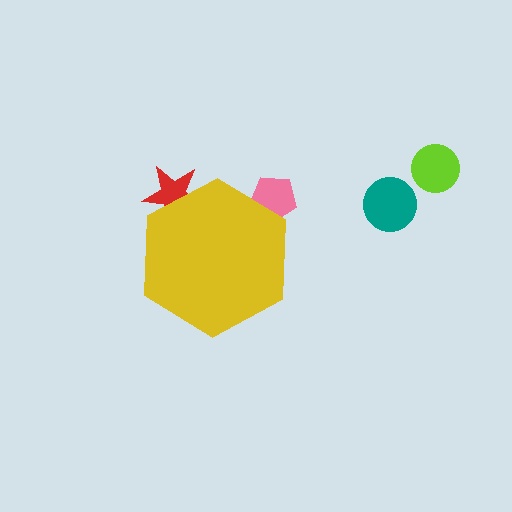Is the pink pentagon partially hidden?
Yes, the pink pentagon is partially hidden behind the yellow hexagon.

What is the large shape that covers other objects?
A yellow hexagon.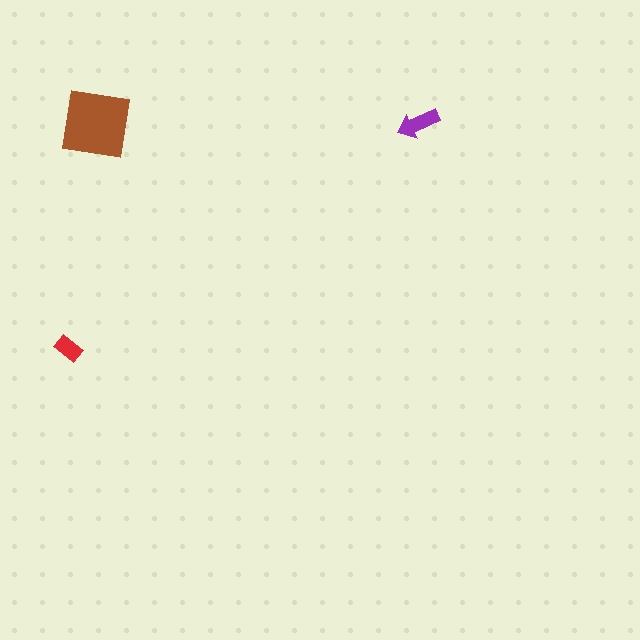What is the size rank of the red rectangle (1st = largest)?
3rd.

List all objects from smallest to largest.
The red rectangle, the purple arrow, the brown square.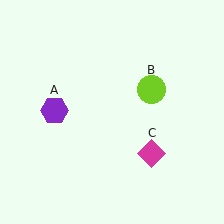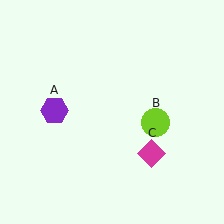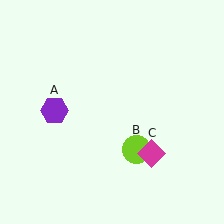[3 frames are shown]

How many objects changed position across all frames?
1 object changed position: lime circle (object B).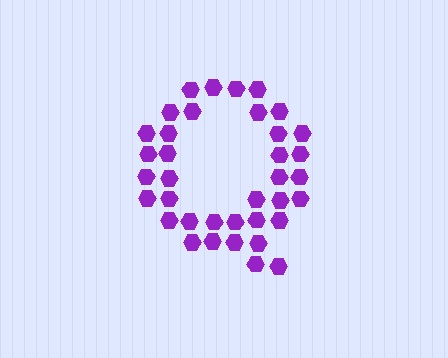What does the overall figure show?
The overall figure shows the letter Q.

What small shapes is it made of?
It is made of small hexagons.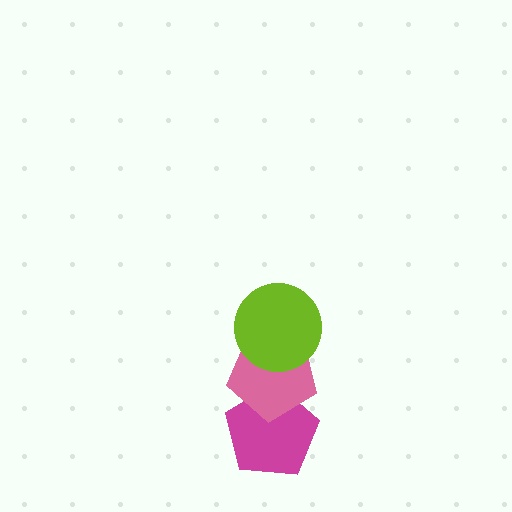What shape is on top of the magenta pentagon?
The pink pentagon is on top of the magenta pentagon.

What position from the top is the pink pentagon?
The pink pentagon is 2nd from the top.